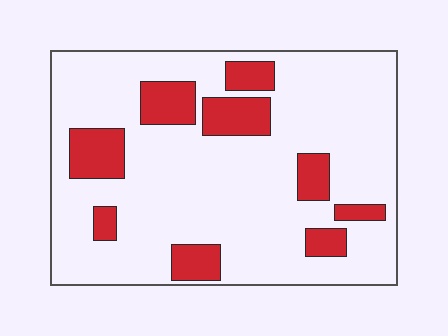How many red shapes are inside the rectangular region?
9.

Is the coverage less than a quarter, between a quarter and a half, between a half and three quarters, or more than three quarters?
Less than a quarter.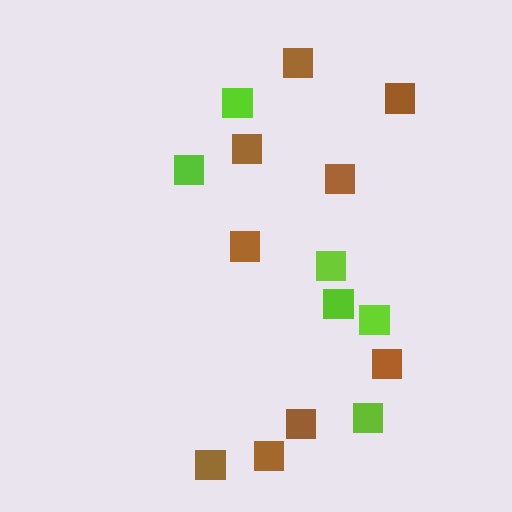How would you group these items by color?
There are 2 groups: one group of brown squares (9) and one group of lime squares (6).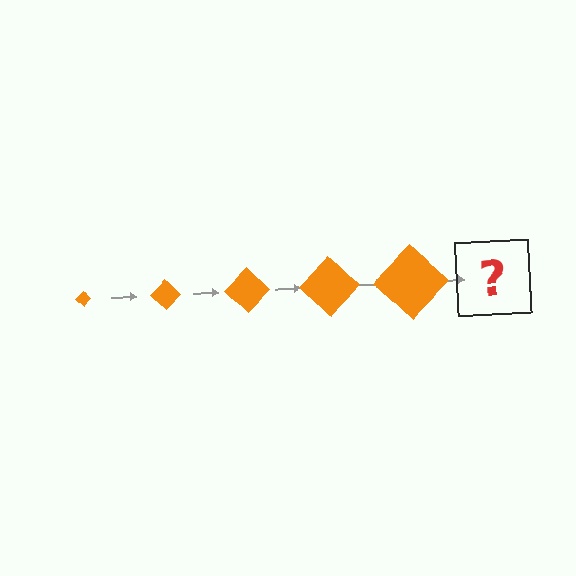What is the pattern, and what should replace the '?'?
The pattern is that the diamond gets progressively larger each step. The '?' should be an orange diamond, larger than the previous one.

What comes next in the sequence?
The next element should be an orange diamond, larger than the previous one.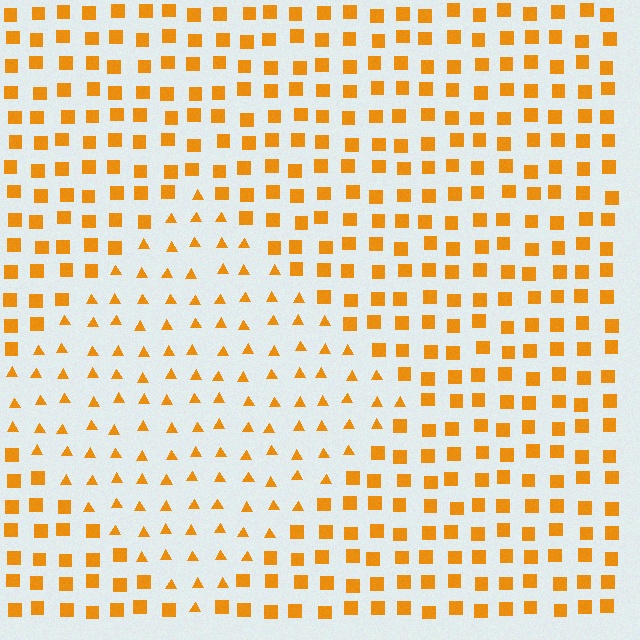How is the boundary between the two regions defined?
The boundary is defined by a change in element shape: triangles inside vs. squares outside. All elements share the same color and spacing.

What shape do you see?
I see a diamond.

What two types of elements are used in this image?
The image uses triangles inside the diamond region and squares outside it.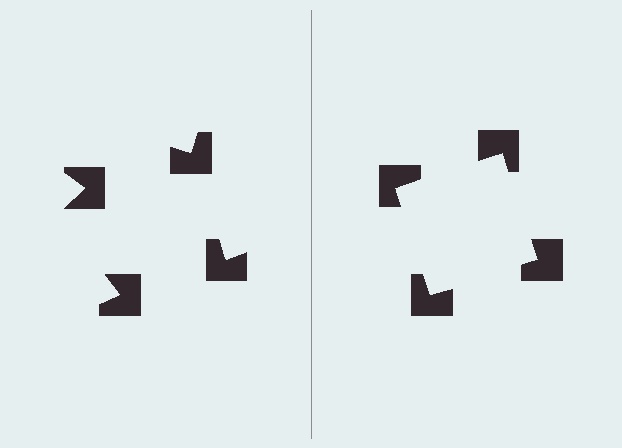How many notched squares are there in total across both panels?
8 — 4 on each side.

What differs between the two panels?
The notched squares are positioned identically on both sides; only the wedge orientations differ. On the right they align to a square; on the left they are misaligned.